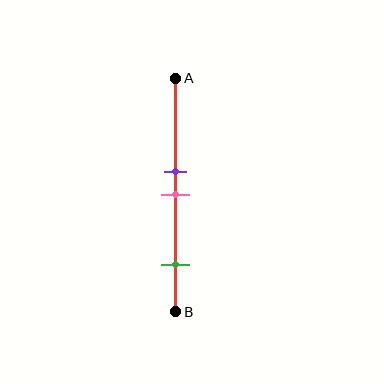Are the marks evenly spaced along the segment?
No, the marks are not evenly spaced.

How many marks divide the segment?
There are 3 marks dividing the segment.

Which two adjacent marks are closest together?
The purple and pink marks are the closest adjacent pair.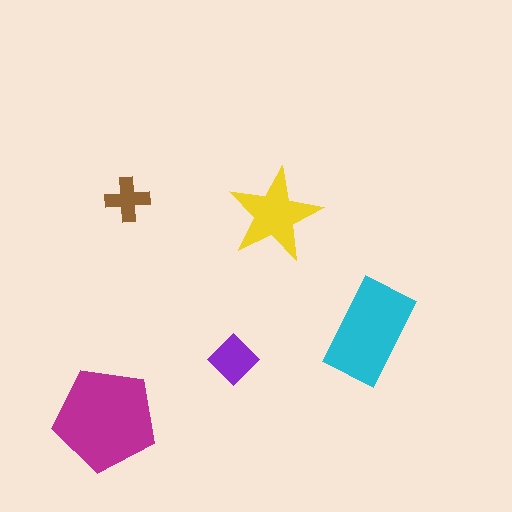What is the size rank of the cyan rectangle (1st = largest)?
2nd.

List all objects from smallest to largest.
The brown cross, the purple diamond, the yellow star, the cyan rectangle, the magenta pentagon.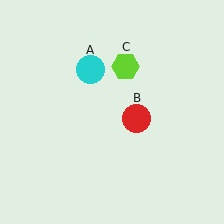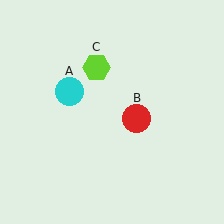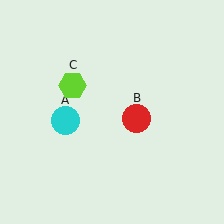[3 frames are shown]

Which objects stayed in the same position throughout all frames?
Red circle (object B) remained stationary.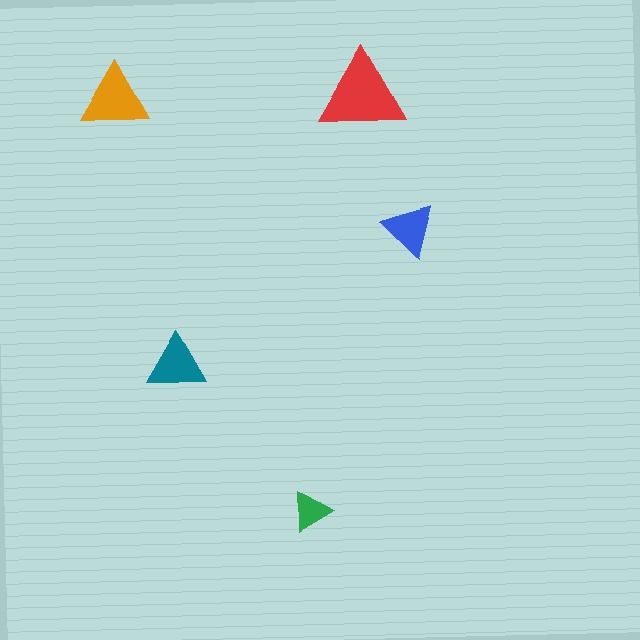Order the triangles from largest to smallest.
the red one, the orange one, the teal one, the blue one, the green one.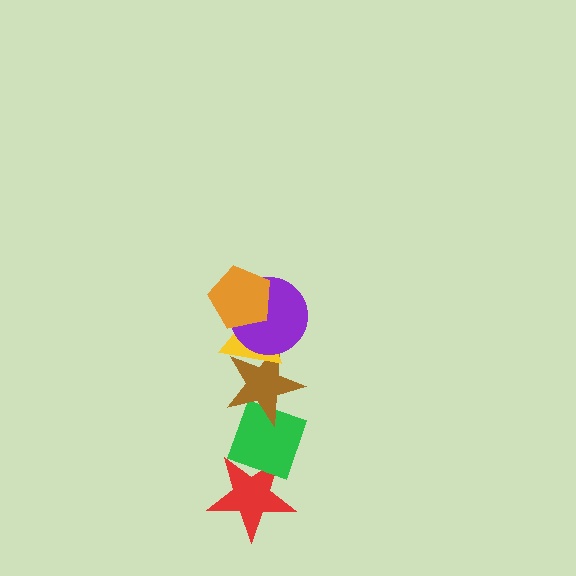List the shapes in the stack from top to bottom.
From top to bottom: the orange pentagon, the purple circle, the yellow triangle, the brown star, the green diamond, the red star.